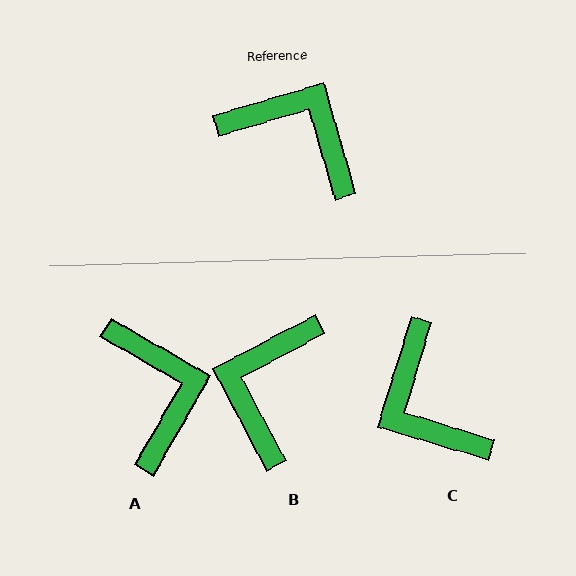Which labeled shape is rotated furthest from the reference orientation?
C, about 147 degrees away.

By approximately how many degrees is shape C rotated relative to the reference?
Approximately 147 degrees counter-clockwise.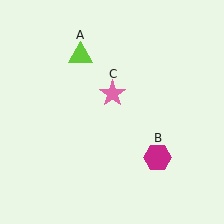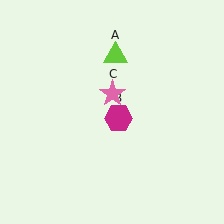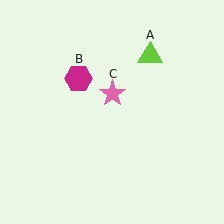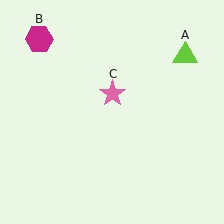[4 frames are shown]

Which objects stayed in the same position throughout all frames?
Pink star (object C) remained stationary.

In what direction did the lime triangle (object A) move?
The lime triangle (object A) moved right.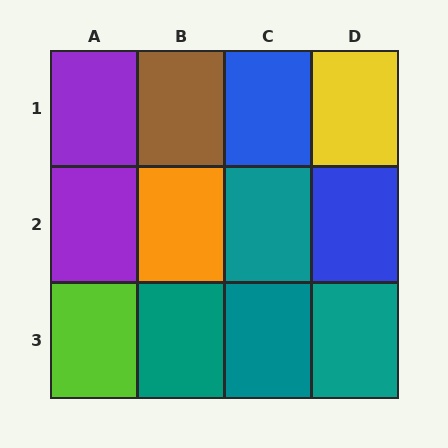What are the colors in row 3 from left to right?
Lime, teal, teal, teal.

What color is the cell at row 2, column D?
Blue.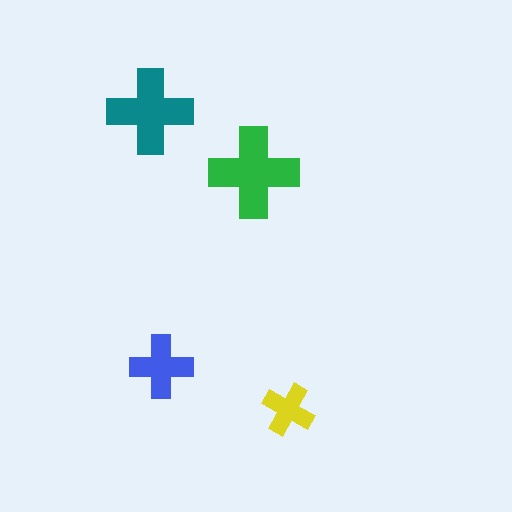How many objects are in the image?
There are 4 objects in the image.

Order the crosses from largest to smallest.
the green one, the teal one, the blue one, the yellow one.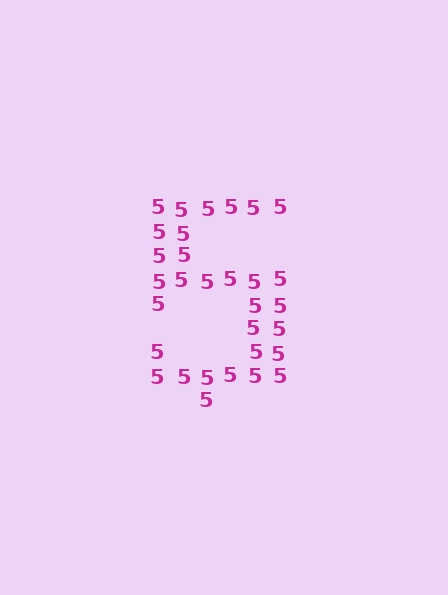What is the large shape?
The large shape is the digit 5.